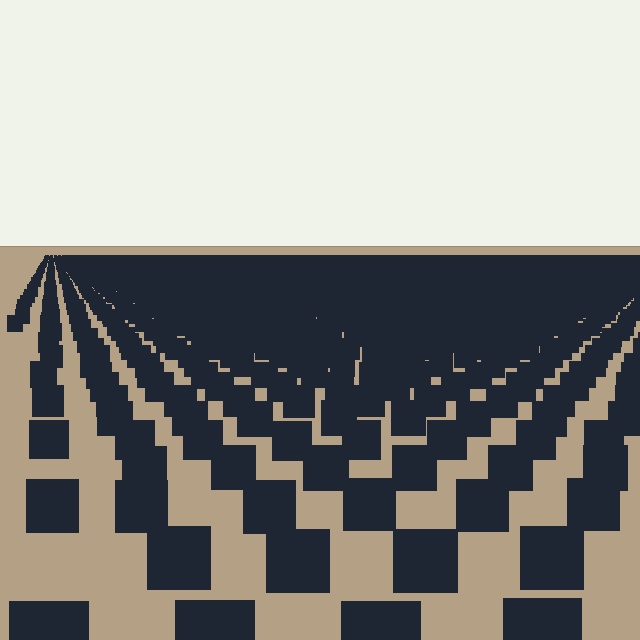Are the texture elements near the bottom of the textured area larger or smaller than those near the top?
Larger. Near the bottom, elements are closer to the viewer and appear at a bigger on-screen size.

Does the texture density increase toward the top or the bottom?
Density increases toward the top.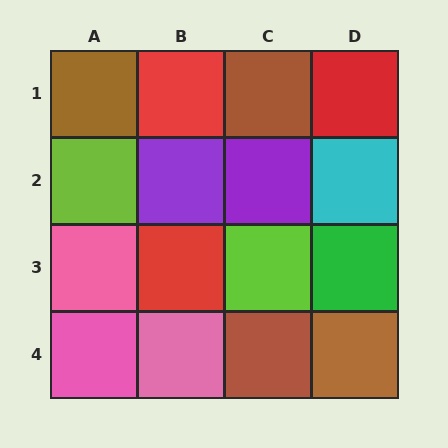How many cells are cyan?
1 cell is cyan.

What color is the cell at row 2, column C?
Purple.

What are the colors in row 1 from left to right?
Brown, red, brown, red.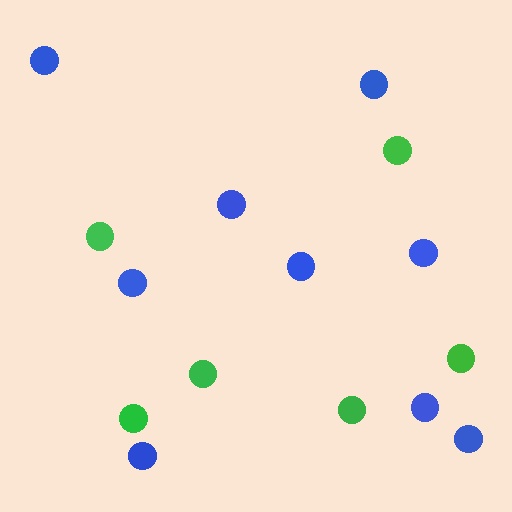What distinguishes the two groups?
There are 2 groups: one group of blue circles (9) and one group of green circles (6).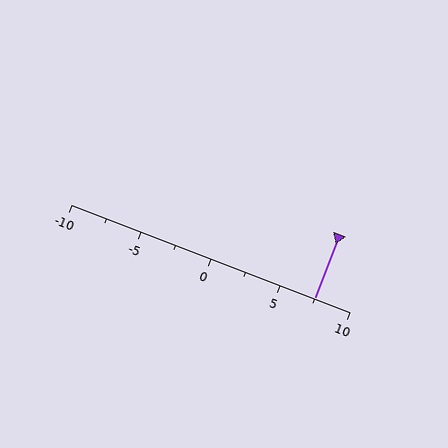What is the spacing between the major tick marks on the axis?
The major ticks are spaced 5 apart.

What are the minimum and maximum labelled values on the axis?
The axis runs from -10 to 10.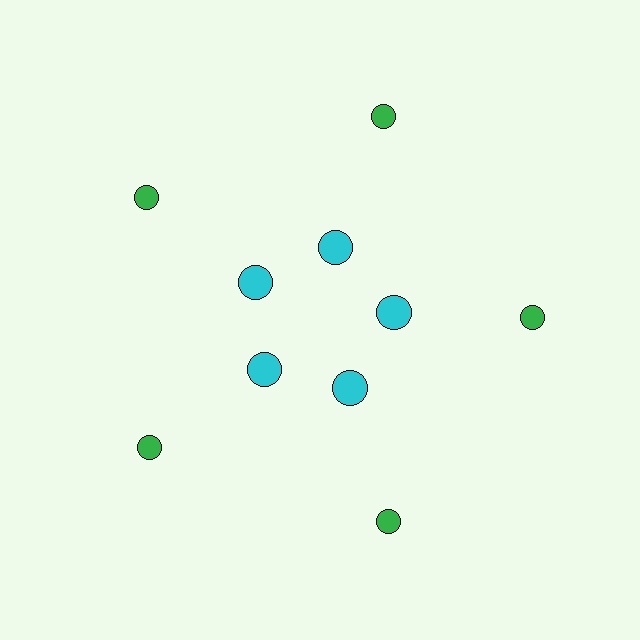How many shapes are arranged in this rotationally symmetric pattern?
There are 10 shapes, arranged in 5 groups of 2.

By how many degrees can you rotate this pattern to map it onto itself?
The pattern maps onto itself every 72 degrees of rotation.